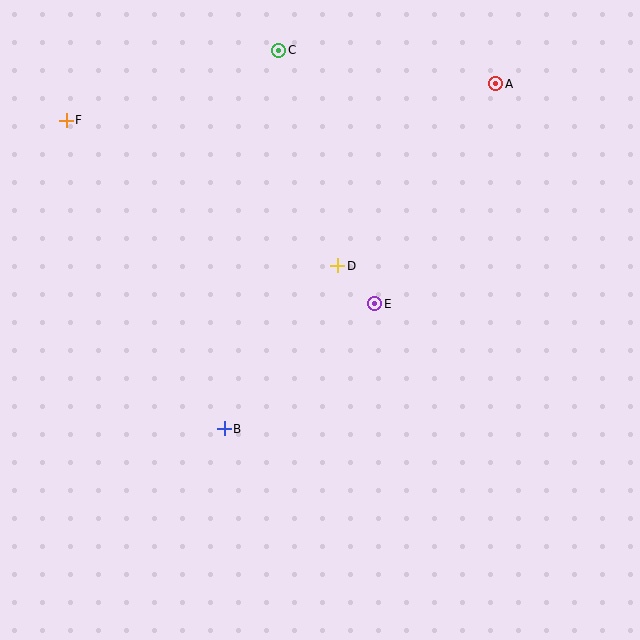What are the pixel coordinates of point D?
Point D is at (338, 266).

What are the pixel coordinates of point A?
Point A is at (496, 84).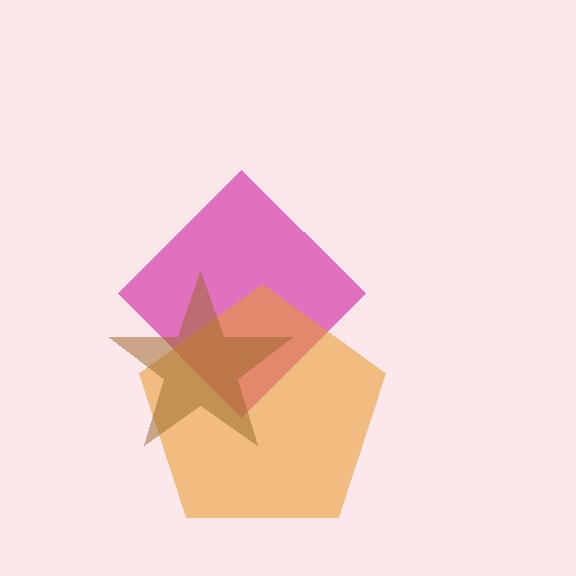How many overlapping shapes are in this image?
There are 3 overlapping shapes in the image.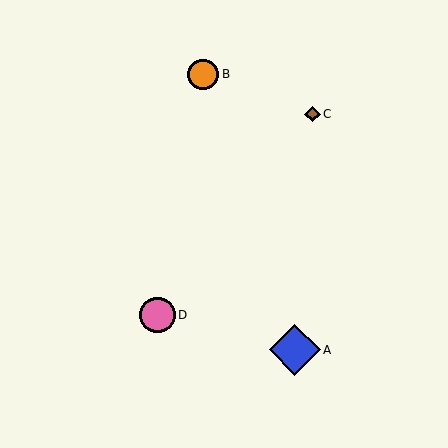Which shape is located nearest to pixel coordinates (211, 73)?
The orange circle (labeled B) at (203, 74) is nearest to that location.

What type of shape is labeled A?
Shape A is a blue diamond.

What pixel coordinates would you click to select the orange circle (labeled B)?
Click at (203, 74) to select the orange circle B.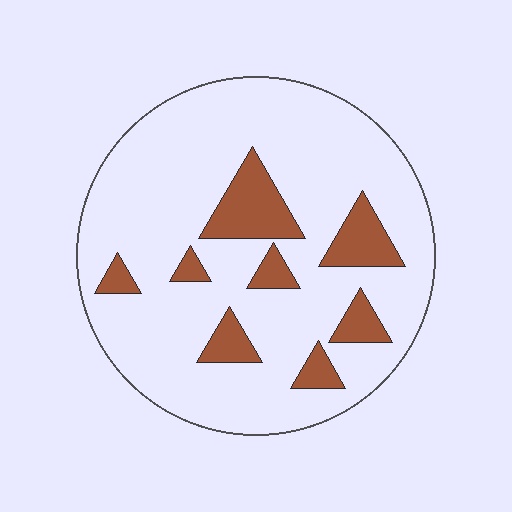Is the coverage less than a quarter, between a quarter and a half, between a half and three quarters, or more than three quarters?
Less than a quarter.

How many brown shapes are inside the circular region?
8.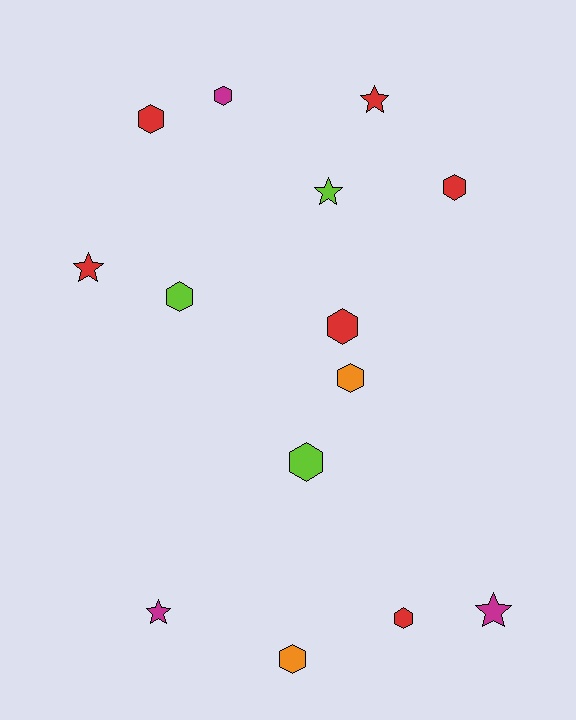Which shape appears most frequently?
Hexagon, with 9 objects.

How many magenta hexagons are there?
There is 1 magenta hexagon.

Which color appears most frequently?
Red, with 6 objects.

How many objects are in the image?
There are 14 objects.